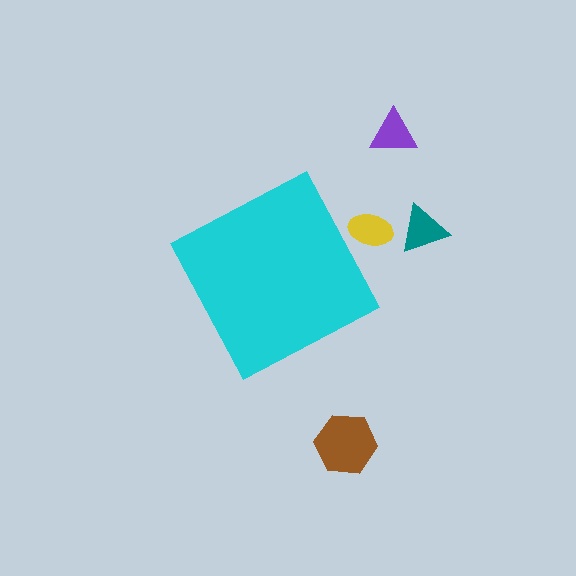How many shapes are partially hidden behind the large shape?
1 shape is partially hidden.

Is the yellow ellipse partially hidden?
Yes, the yellow ellipse is partially hidden behind the cyan diamond.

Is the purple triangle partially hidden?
No, the purple triangle is fully visible.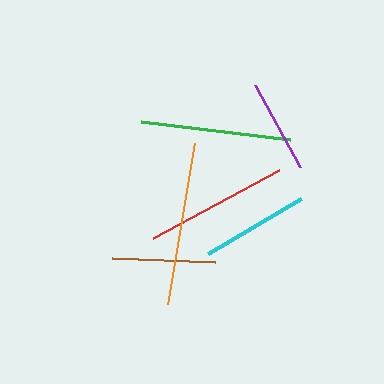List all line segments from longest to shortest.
From longest to shortest: orange, green, red, cyan, brown, purple.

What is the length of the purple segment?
The purple segment is approximately 94 pixels long.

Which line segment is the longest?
The orange line is the longest at approximately 163 pixels.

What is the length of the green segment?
The green segment is approximately 151 pixels long.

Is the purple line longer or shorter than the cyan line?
The cyan line is longer than the purple line.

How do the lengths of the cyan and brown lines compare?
The cyan and brown lines are approximately the same length.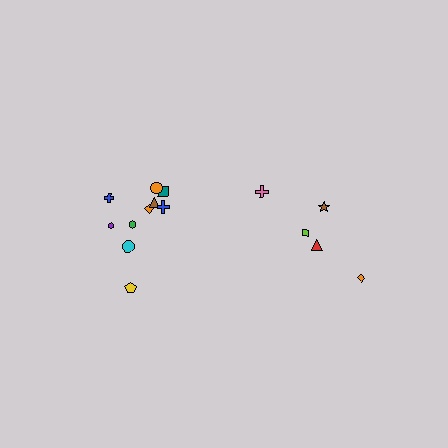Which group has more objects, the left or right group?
The left group.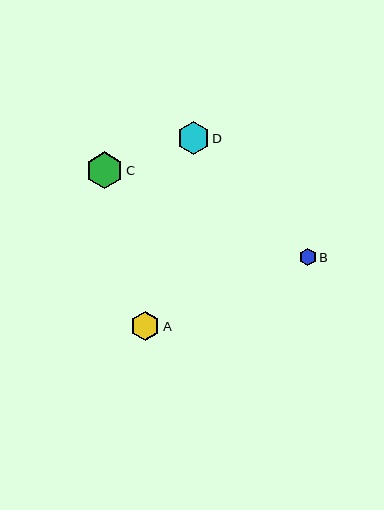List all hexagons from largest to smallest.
From largest to smallest: C, D, A, B.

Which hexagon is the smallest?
Hexagon B is the smallest with a size of approximately 17 pixels.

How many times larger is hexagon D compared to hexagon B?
Hexagon D is approximately 1.9 times the size of hexagon B.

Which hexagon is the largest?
Hexagon C is the largest with a size of approximately 37 pixels.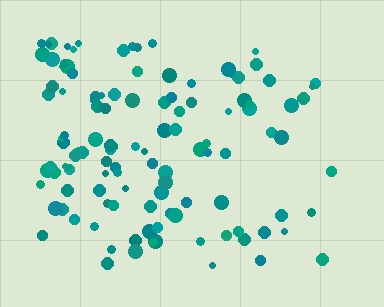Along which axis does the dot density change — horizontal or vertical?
Horizontal.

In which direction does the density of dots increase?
From right to left, with the left side densest.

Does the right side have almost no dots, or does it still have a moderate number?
Still a moderate number, just noticeably fewer than the left.